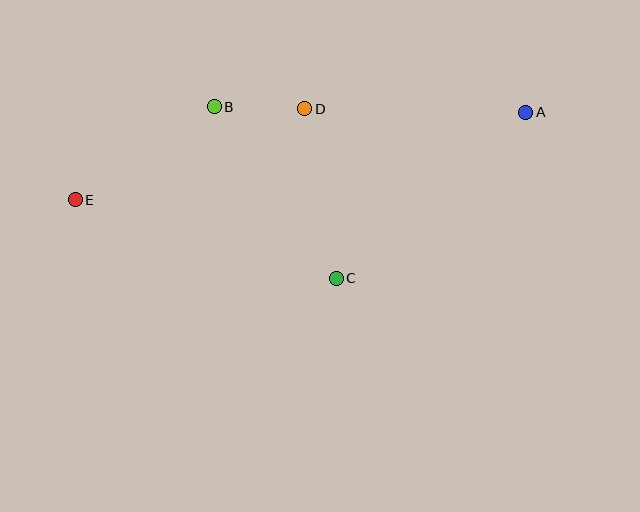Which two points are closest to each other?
Points B and D are closest to each other.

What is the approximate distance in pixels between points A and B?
The distance between A and B is approximately 312 pixels.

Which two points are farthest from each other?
Points A and E are farthest from each other.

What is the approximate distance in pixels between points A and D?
The distance between A and D is approximately 221 pixels.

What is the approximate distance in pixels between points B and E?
The distance between B and E is approximately 167 pixels.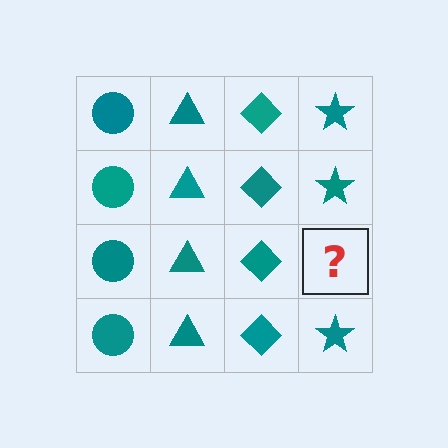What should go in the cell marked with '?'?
The missing cell should contain a teal star.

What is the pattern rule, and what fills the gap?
The rule is that each column has a consistent shape. The gap should be filled with a teal star.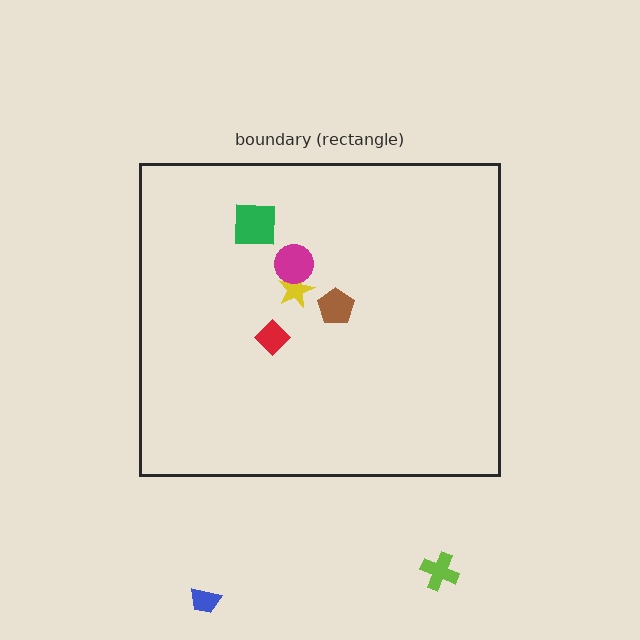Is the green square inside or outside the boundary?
Inside.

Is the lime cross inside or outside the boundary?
Outside.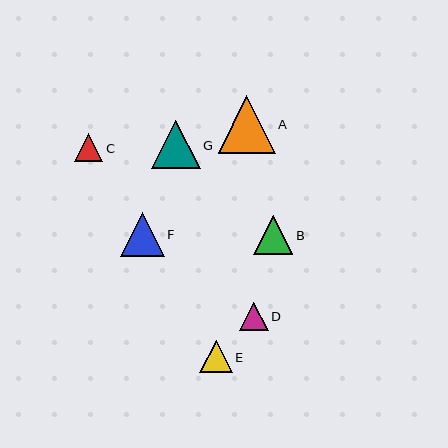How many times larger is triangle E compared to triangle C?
Triangle E is approximately 1.1 times the size of triangle C.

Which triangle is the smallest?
Triangle D is the smallest with a size of approximately 28 pixels.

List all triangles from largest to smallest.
From largest to smallest: A, G, F, B, E, C, D.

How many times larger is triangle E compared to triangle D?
Triangle E is approximately 1.1 times the size of triangle D.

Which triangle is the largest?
Triangle A is the largest with a size of approximately 57 pixels.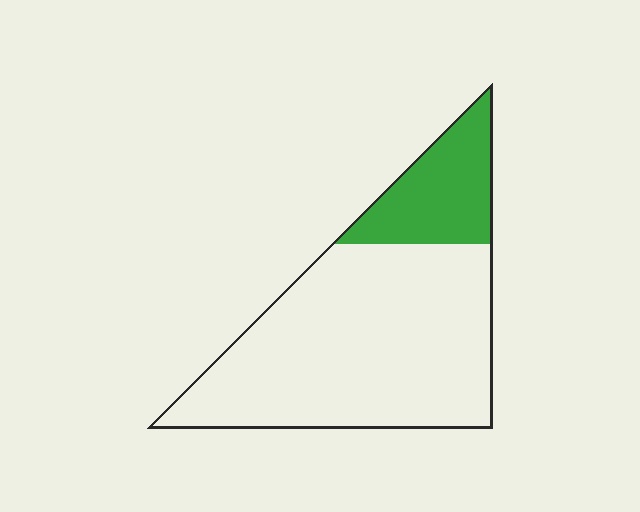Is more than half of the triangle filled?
No.